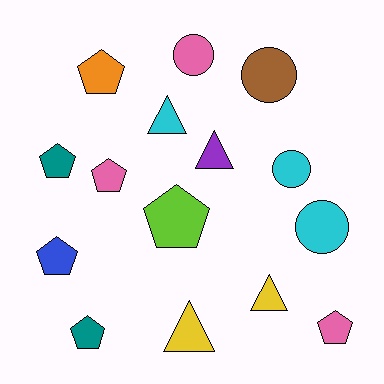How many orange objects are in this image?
There is 1 orange object.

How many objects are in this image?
There are 15 objects.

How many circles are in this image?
There are 4 circles.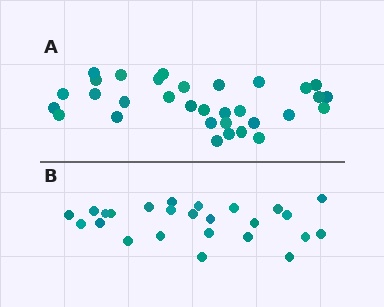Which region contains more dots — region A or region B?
Region A (the top region) has more dots.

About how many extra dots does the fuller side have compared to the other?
Region A has roughly 8 or so more dots than region B.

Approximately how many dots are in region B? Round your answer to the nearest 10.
About 20 dots. (The exact count is 25, which rounds to 20.)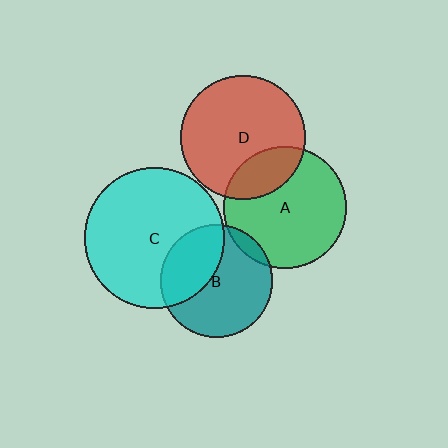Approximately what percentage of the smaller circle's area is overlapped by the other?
Approximately 35%.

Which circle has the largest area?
Circle C (cyan).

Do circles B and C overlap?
Yes.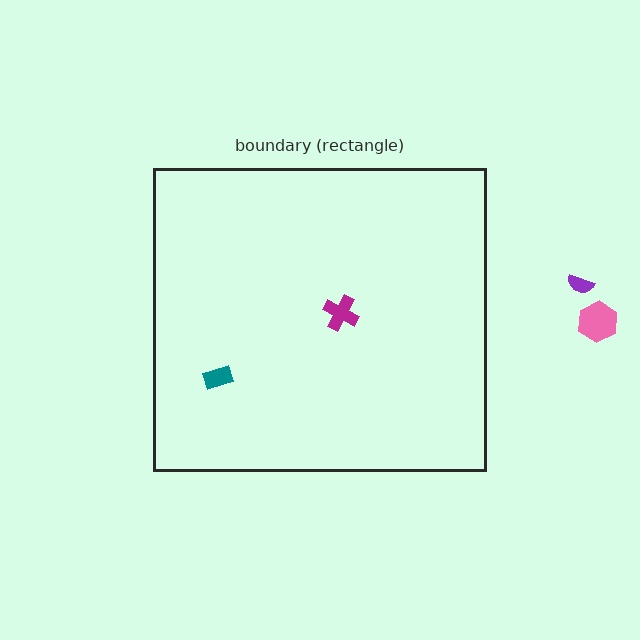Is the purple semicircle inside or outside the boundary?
Outside.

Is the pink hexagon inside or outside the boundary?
Outside.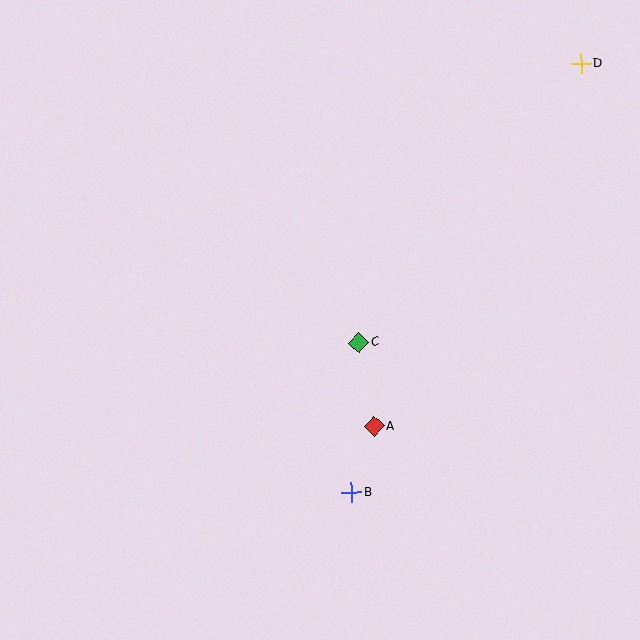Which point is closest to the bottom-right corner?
Point B is closest to the bottom-right corner.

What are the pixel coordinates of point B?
Point B is at (352, 492).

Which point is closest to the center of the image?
Point C at (359, 343) is closest to the center.